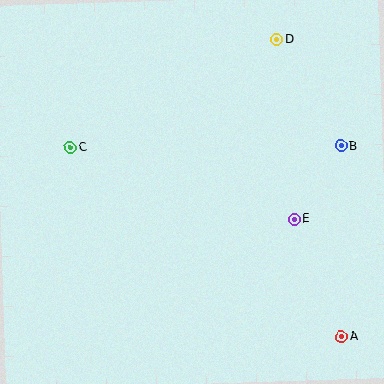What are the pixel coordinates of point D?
Point D is at (277, 40).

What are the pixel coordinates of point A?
Point A is at (342, 337).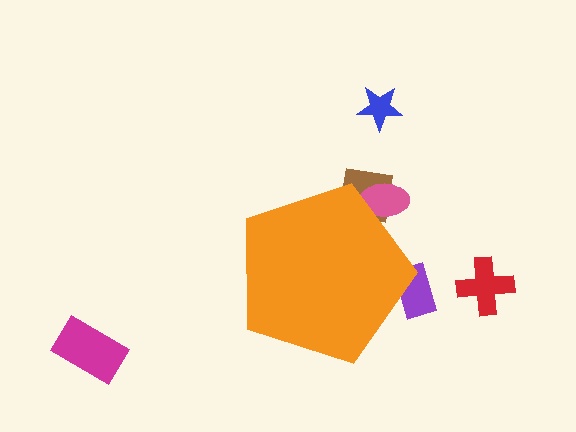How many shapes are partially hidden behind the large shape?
3 shapes are partially hidden.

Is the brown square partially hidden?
Yes, the brown square is partially hidden behind the orange pentagon.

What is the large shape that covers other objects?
An orange pentagon.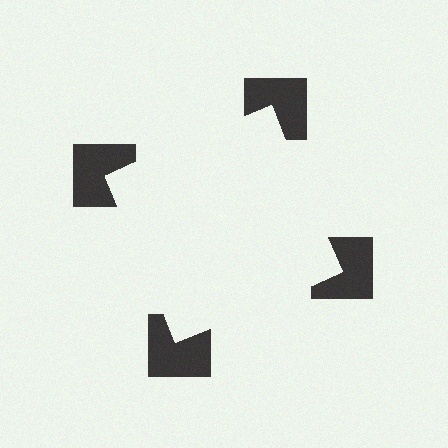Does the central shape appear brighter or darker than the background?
It typically appears slightly brighter than the background, even though no actual brightness change is drawn.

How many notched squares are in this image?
There are 4 — one at each vertex of the illusory square.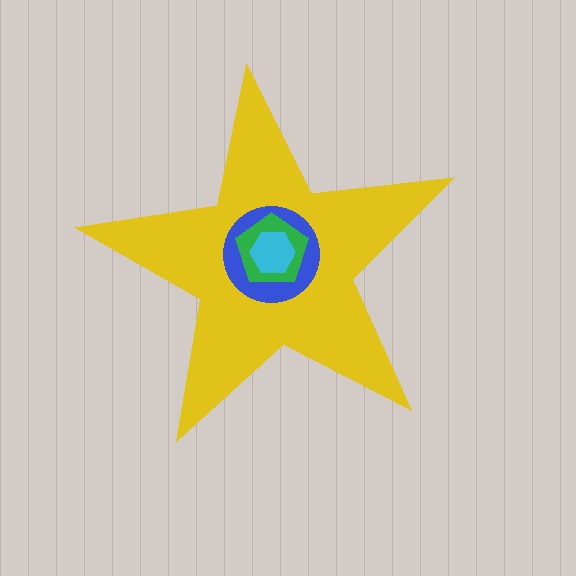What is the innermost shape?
The cyan hexagon.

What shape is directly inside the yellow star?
The blue circle.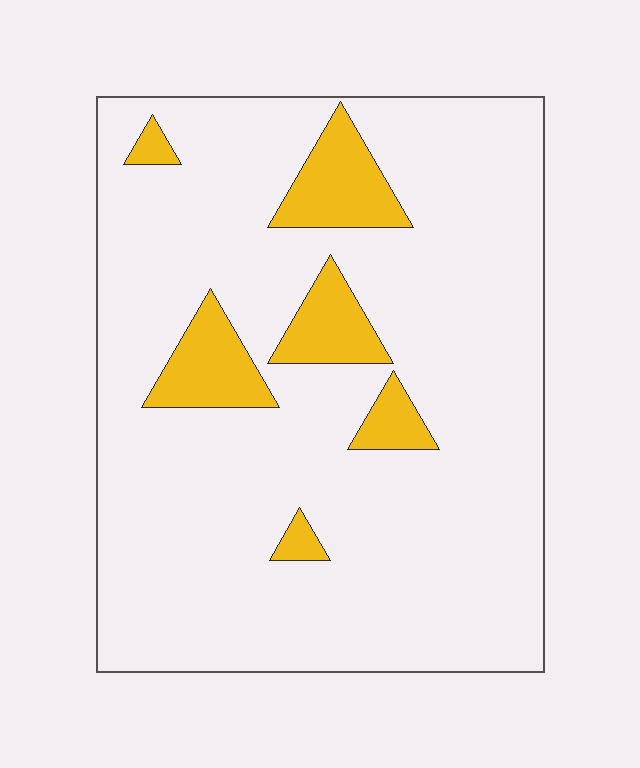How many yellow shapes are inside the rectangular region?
6.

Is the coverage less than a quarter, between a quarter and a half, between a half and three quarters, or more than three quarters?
Less than a quarter.